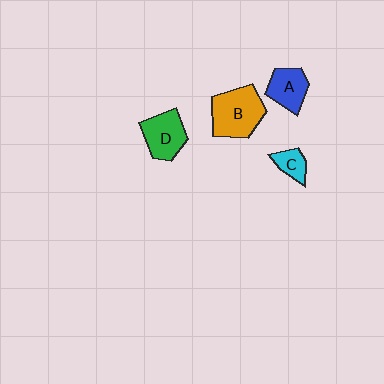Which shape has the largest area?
Shape B (orange).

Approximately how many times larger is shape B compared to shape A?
Approximately 1.6 times.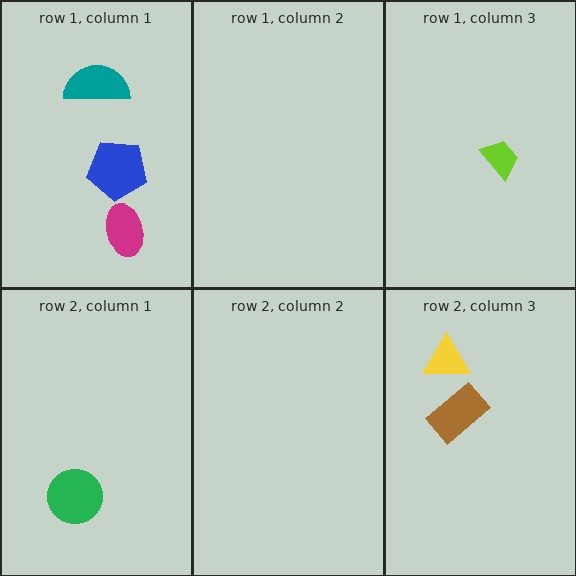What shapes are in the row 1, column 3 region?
The lime trapezoid.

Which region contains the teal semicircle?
The row 1, column 1 region.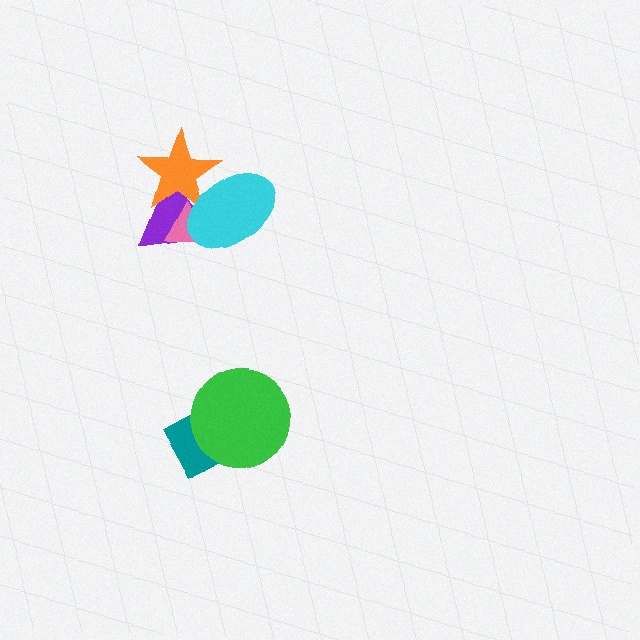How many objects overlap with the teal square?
1 object overlaps with the teal square.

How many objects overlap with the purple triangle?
3 objects overlap with the purple triangle.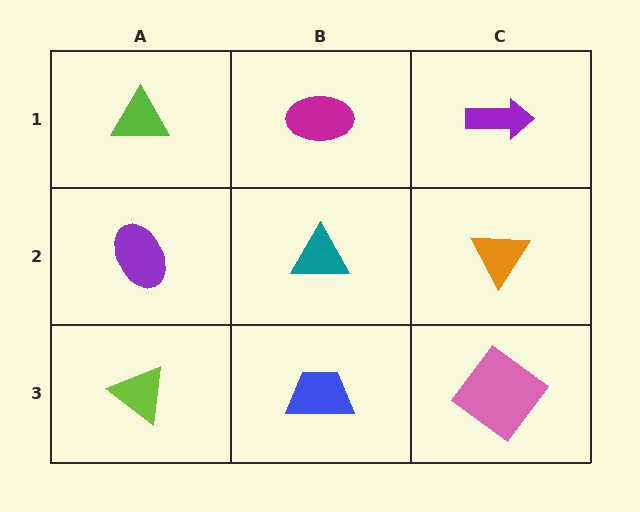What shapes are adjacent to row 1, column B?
A teal triangle (row 2, column B), a lime triangle (row 1, column A), a purple arrow (row 1, column C).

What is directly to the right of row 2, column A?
A teal triangle.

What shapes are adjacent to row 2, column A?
A lime triangle (row 1, column A), a lime triangle (row 3, column A), a teal triangle (row 2, column B).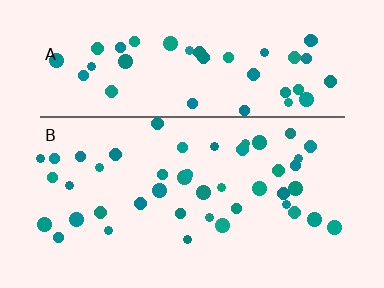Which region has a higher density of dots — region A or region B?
A (the top).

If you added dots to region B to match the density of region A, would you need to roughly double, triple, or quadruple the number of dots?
Approximately double.